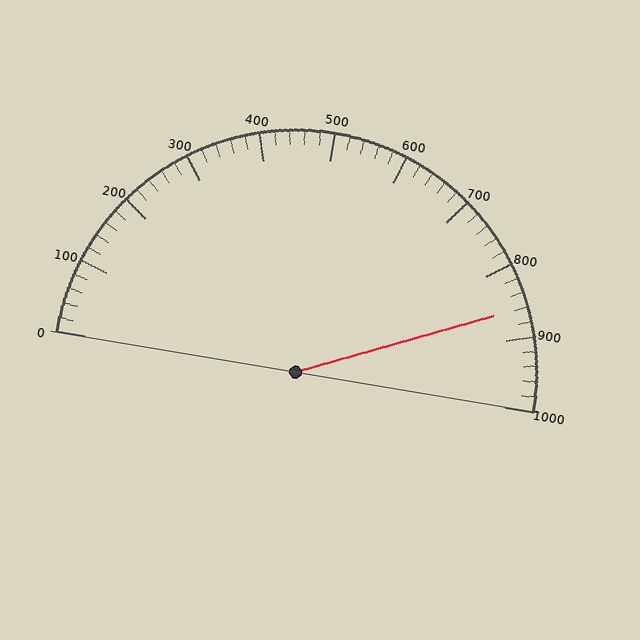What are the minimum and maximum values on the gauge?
The gauge ranges from 0 to 1000.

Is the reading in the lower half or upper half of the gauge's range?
The reading is in the upper half of the range (0 to 1000).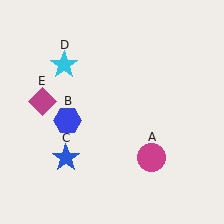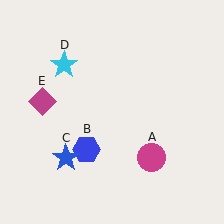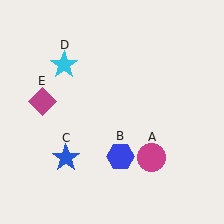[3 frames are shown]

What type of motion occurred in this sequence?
The blue hexagon (object B) rotated counterclockwise around the center of the scene.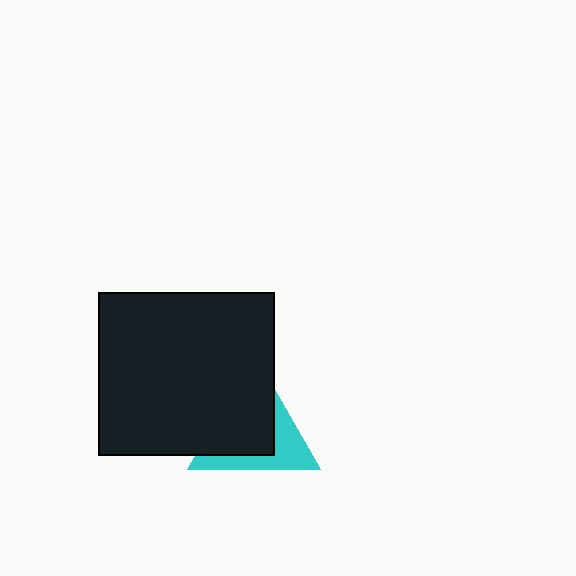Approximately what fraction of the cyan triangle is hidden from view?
Roughly 62% of the cyan triangle is hidden behind the black rectangle.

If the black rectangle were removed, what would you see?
You would see the complete cyan triangle.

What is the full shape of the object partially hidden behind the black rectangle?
The partially hidden object is a cyan triangle.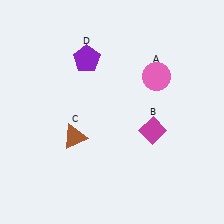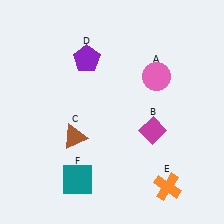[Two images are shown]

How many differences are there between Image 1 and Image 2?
There are 2 differences between the two images.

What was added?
An orange cross (E), a teal square (F) were added in Image 2.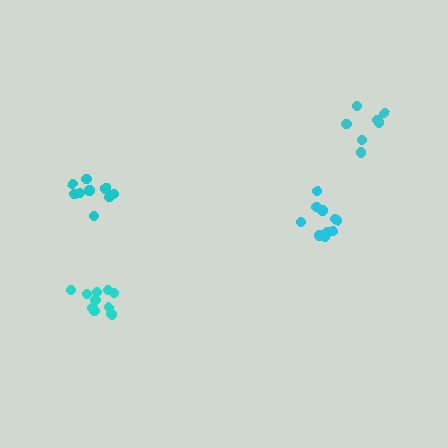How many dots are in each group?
Group 1: 10 dots, Group 2: 7 dots, Group 3: 10 dots, Group 4: 9 dots (36 total).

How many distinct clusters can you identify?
There are 4 distinct clusters.